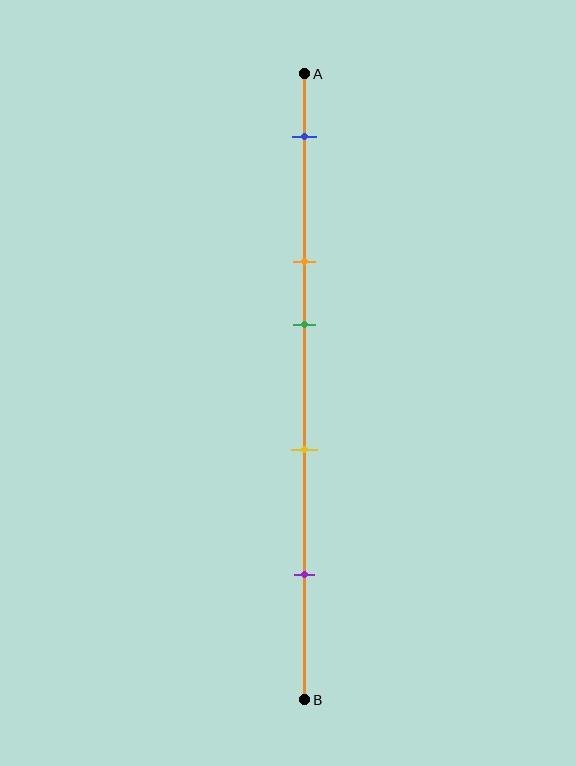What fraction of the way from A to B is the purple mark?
The purple mark is approximately 80% (0.8) of the way from A to B.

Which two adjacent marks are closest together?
The orange and green marks are the closest adjacent pair.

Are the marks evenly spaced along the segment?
No, the marks are not evenly spaced.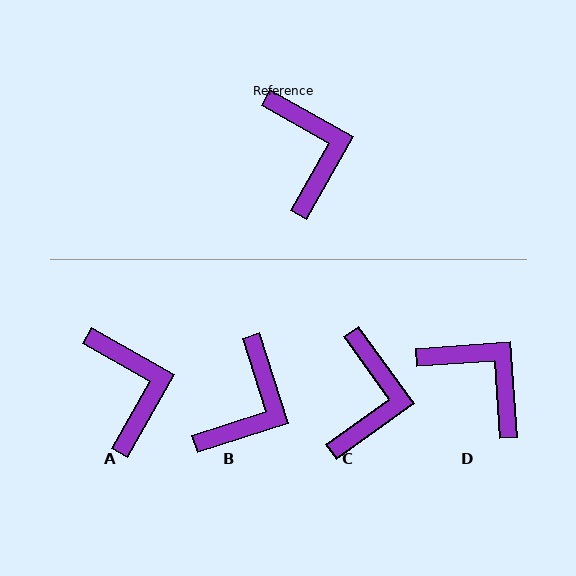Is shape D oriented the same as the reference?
No, it is off by about 34 degrees.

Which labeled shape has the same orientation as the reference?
A.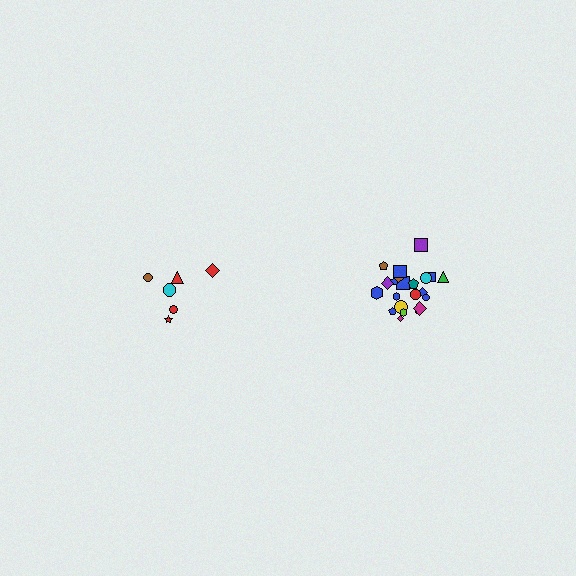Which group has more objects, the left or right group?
The right group.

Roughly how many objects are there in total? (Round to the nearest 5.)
Roughly 30 objects in total.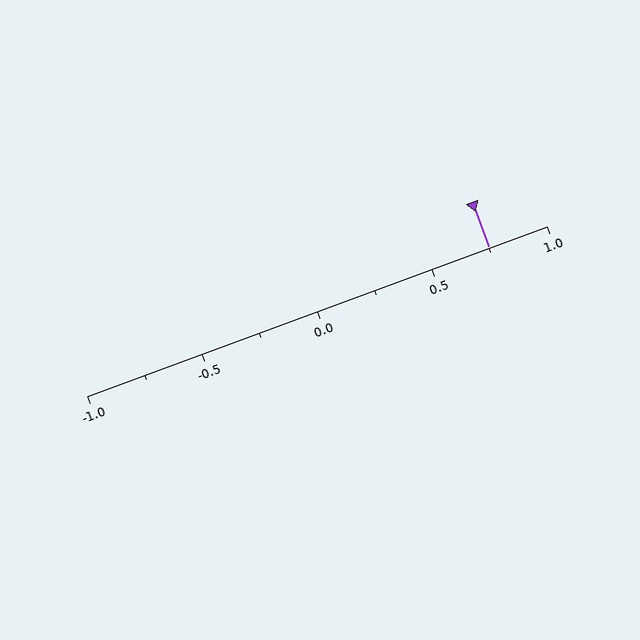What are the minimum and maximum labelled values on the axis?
The axis runs from -1.0 to 1.0.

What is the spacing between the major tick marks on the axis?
The major ticks are spaced 0.5 apart.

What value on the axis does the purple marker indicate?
The marker indicates approximately 0.75.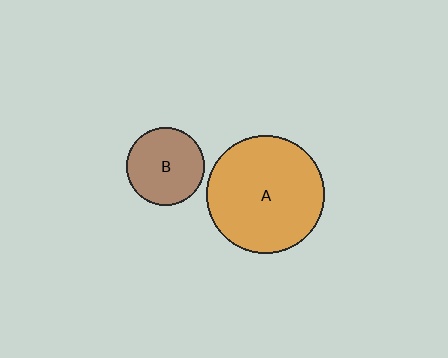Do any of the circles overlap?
No, none of the circles overlap.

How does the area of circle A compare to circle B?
Approximately 2.3 times.